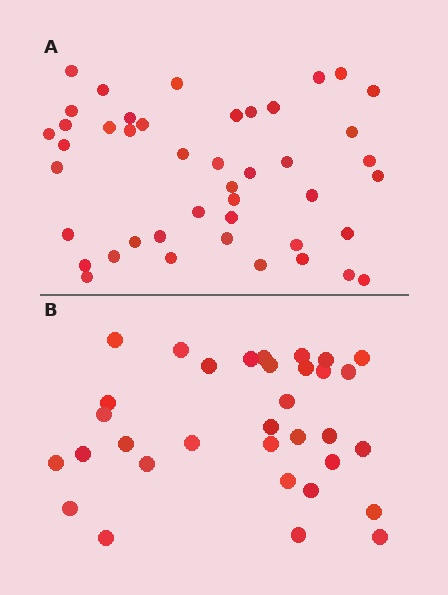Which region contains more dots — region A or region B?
Region A (the top region) has more dots.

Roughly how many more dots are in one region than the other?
Region A has roughly 12 or so more dots than region B.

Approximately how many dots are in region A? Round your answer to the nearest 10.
About 40 dots. (The exact count is 44, which rounds to 40.)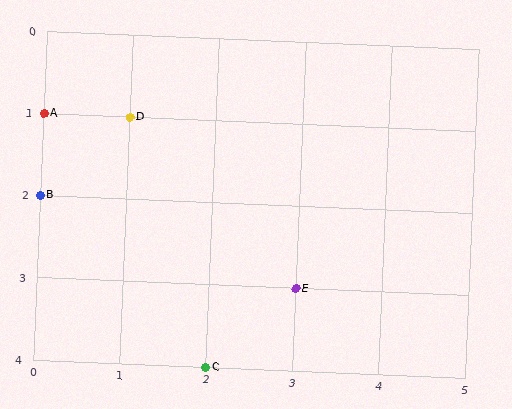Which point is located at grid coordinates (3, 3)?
Point E is at (3, 3).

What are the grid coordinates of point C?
Point C is at grid coordinates (2, 4).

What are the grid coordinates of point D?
Point D is at grid coordinates (1, 1).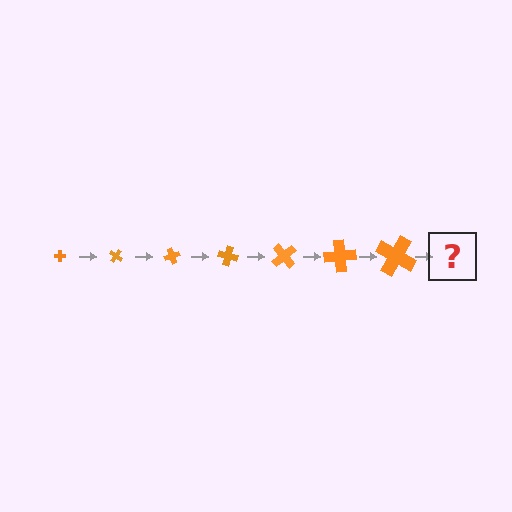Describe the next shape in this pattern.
It should be a cross, larger than the previous one and rotated 245 degrees from the start.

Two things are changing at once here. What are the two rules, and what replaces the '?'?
The two rules are that the cross grows larger each step and it rotates 35 degrees each step. The '?' should be a cross, larger than the previous one and rotated 245 degrees from the start.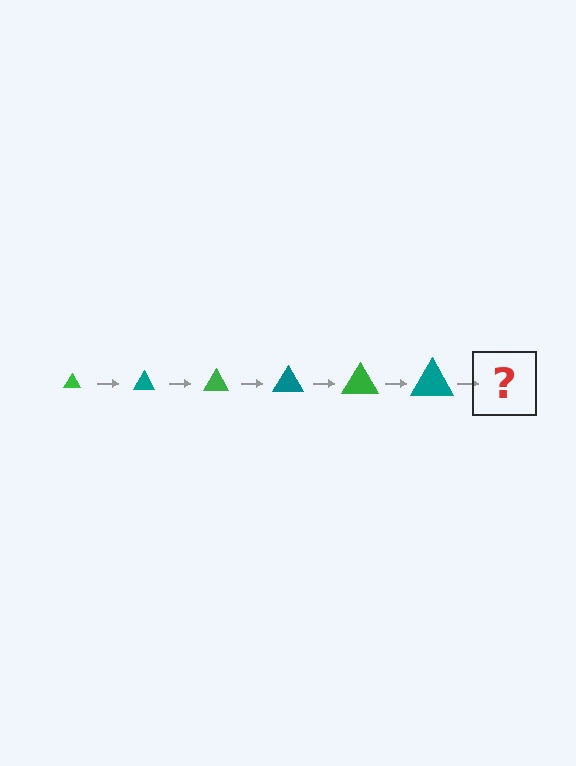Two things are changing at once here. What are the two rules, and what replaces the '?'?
The two rules are that the triangle grows larger each step and the color cycles through green and teal. The '?' should be a green triangle, larger than the previous one.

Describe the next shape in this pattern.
It should be a green triangle, larger than the previous one.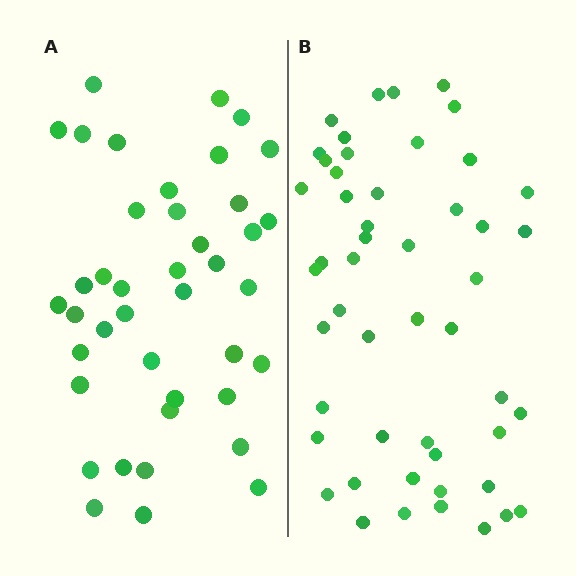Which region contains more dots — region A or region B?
Region B (the right region) has more dots.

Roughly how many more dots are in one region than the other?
Region B has roughly 8 or so more dots than region A.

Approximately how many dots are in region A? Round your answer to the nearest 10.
About 40 dots. (The exact count is 41, which rounds to 40.)